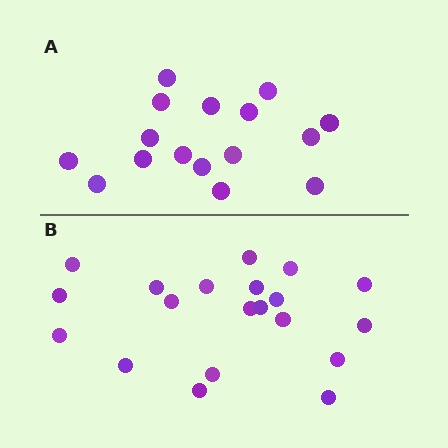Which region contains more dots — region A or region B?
Region B (the bottom region) has more dots.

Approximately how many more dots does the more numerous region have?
Region B has about 4 more dots than region A.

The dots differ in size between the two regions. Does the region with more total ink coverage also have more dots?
No. Region A has more total ink coverage because its dots are larger, but region B actually contains more individual dots. Total area can be misleading — the number of items is what matters here.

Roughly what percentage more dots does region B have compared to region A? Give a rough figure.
About 25% more.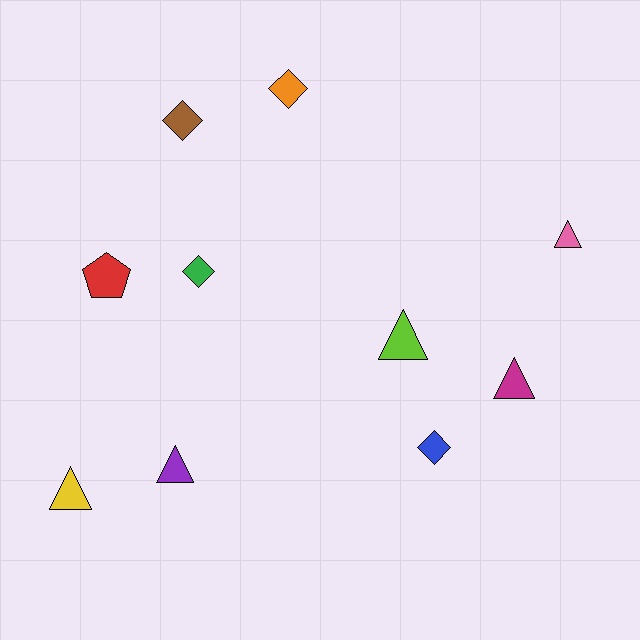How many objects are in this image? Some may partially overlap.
There are 10 objects.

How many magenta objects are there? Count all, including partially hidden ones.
There is 1 magenta object.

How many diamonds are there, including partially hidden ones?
There are 4 diamonds.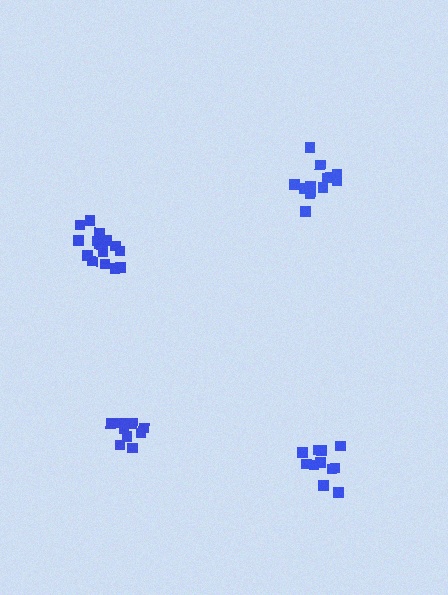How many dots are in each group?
Group 1: 11 dots, Group 2: 15 dots, Group 3: 11 dots, Group 4: 13 dots (50 total).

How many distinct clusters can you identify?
There are 4 distinct clusters.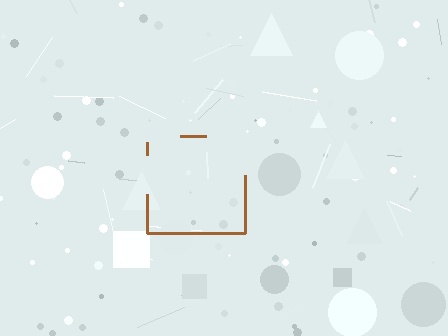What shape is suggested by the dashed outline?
The dashed outline suggests a square.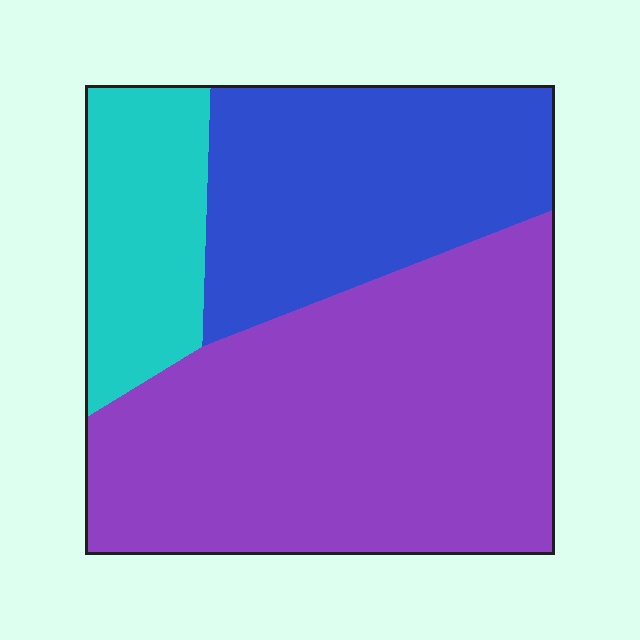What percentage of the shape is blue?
Blue takes up between a quarter and a half of the shape.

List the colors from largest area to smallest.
From largest to smallest: purple, blue, cyan.